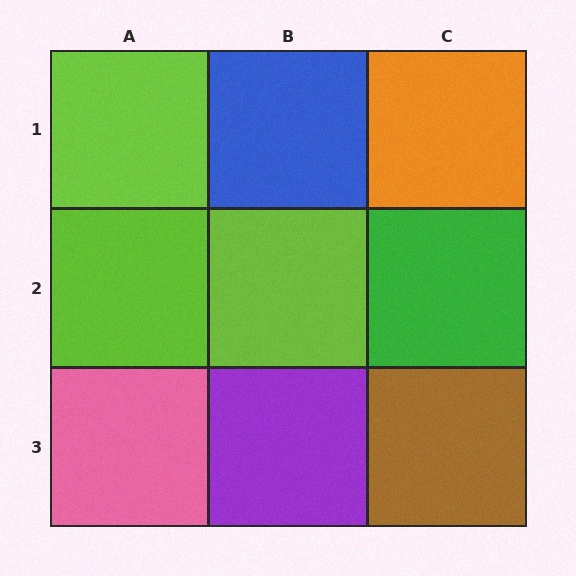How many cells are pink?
1 cell is pink.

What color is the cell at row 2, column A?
Lime.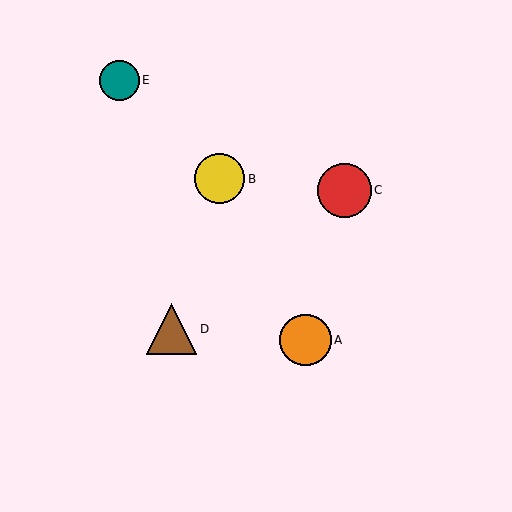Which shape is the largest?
The red circle (labeled C) is the largest.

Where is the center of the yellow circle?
The center of the yellow circle is at (220, 179).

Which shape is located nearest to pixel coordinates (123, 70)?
The teal circle (labeled E) at (119, 80) is nearest to that location.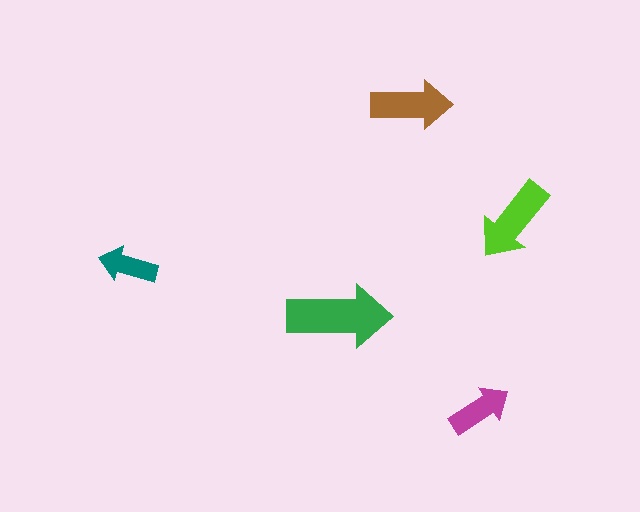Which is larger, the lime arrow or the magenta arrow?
The lime one.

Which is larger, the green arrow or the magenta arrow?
The green one.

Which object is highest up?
The brown arrow is topmost.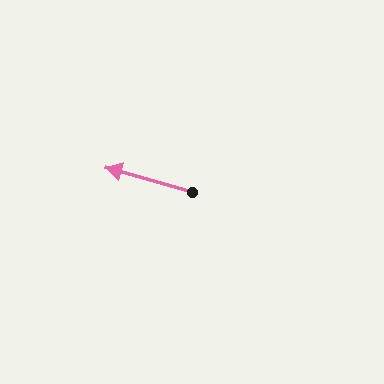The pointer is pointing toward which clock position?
Roughly 10 o'clock.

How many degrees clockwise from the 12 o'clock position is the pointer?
Approximately 286 degrees.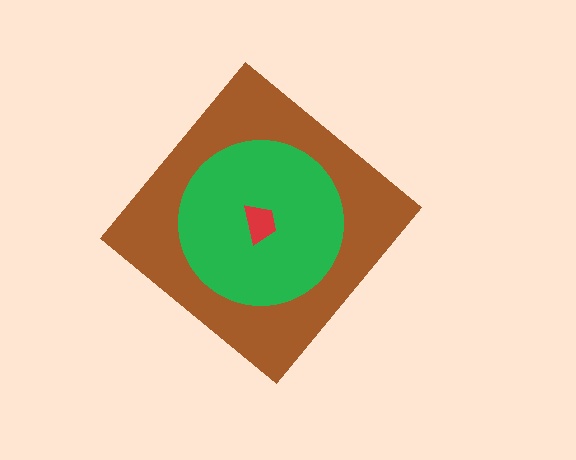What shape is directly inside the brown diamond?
The green circle.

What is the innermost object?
The red trapezoid.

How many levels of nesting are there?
3.